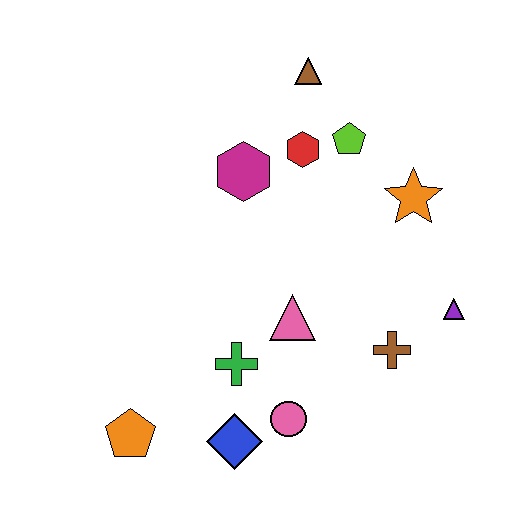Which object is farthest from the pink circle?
The brown triangle is farthest from the pink circle.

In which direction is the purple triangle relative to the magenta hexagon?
The purple triangle is to the right of the magenta hexagon.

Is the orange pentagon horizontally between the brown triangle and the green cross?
No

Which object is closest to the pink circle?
The blue diamond is closest to the pink circle.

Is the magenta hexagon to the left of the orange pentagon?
No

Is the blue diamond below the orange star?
Yes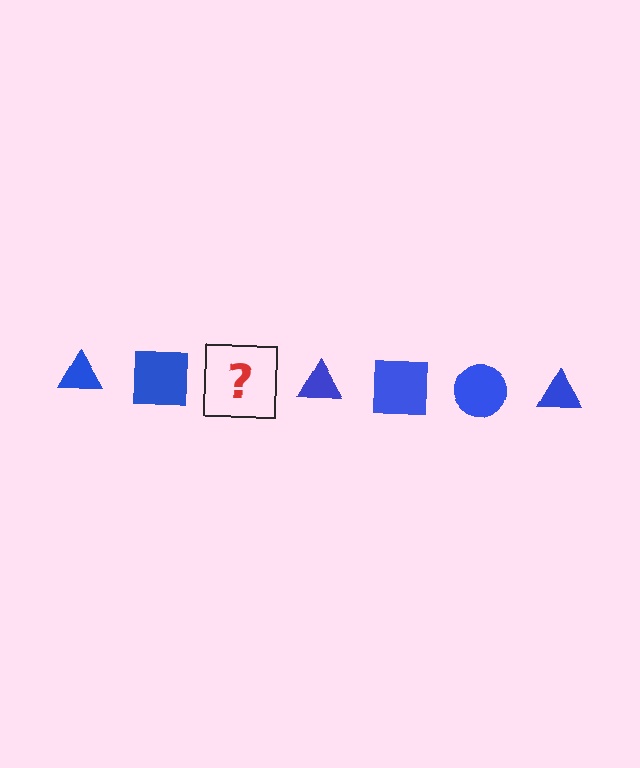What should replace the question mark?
The question mark should be replaced with a blue circle.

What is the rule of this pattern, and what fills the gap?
The rule is that the pattern cycles through triangle, square, circle shapes in blue. The gap should be filled with a blue circle.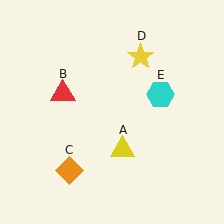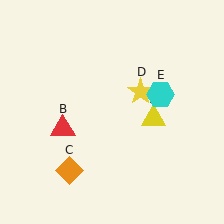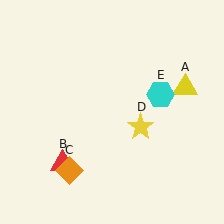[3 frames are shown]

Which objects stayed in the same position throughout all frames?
Orange diamond (object C) and cyan hexagon (object E) remained stationary.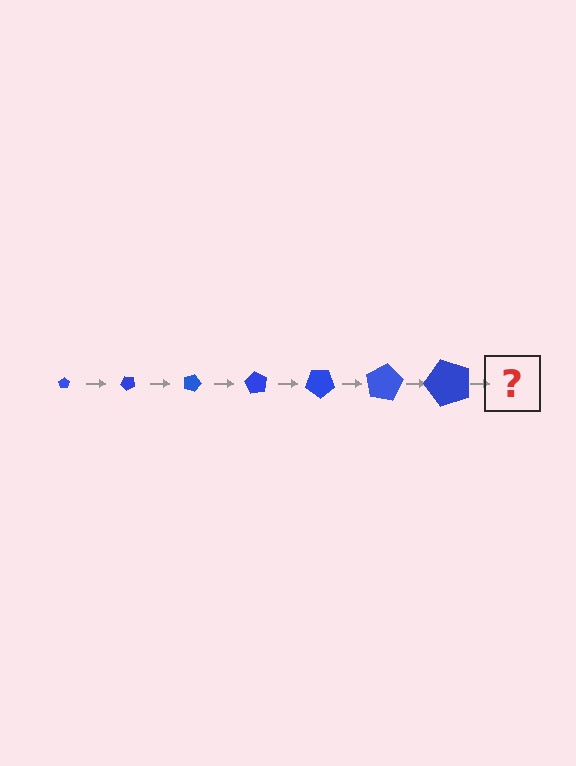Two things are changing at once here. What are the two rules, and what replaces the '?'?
The two rules are that the pentagon grows larger each step and it rotates 45 degrees each step. The '?' should be a pentagon, larger than the previous one and rotated 315 degrees from the start.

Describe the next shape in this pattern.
It should be a pentagon, larger than the previous one and rotated 315 degrees from the start.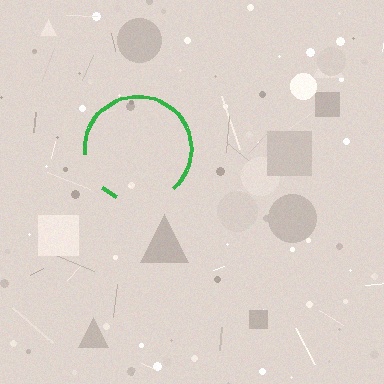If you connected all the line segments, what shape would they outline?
They would outline a circle.